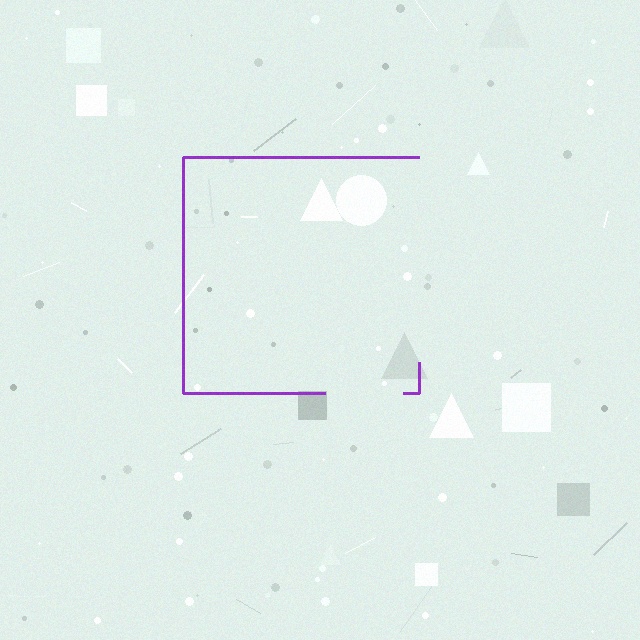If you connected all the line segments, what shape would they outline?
They would outline a square.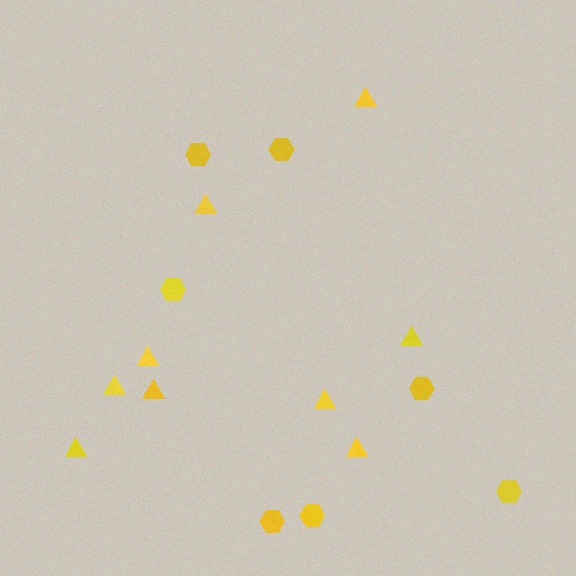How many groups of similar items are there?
There are 2 groups: one group of triangles (9) and one group of hexagons (7).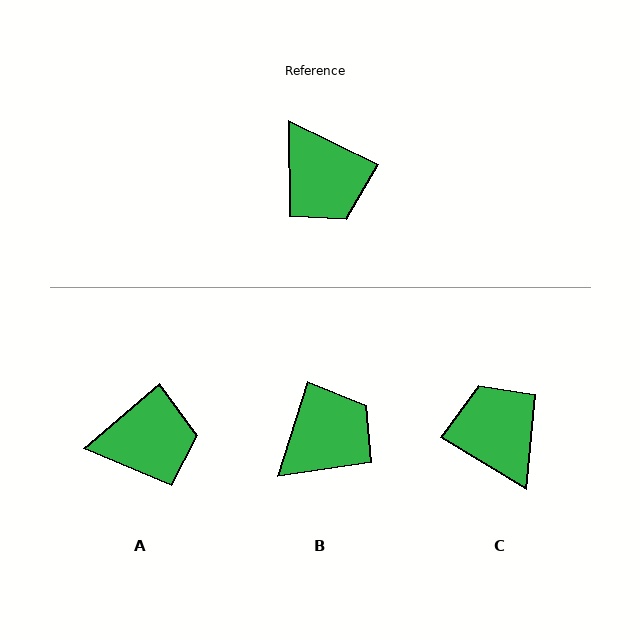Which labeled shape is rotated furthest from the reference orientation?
C, about 174 degrees away.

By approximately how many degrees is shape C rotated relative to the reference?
Approximately 174 degrees counter-clockwise.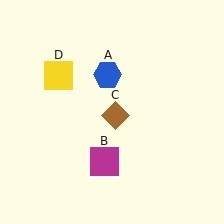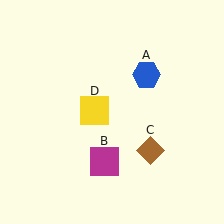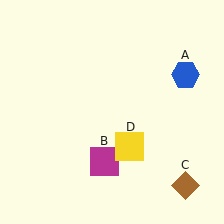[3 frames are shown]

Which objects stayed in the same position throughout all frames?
Magenta square (object B) remained stationary.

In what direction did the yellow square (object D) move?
The yellow square (object D) moved down and to the right.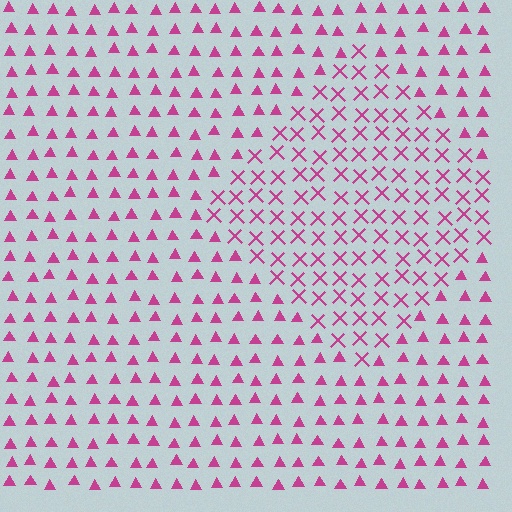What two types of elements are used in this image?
The image uses X marks inside the diamond region and triangles outside it.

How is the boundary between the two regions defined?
The boundary is defined by a change in element shape: X marks inside vs. triangles outside. All elements share the same color and spacing.